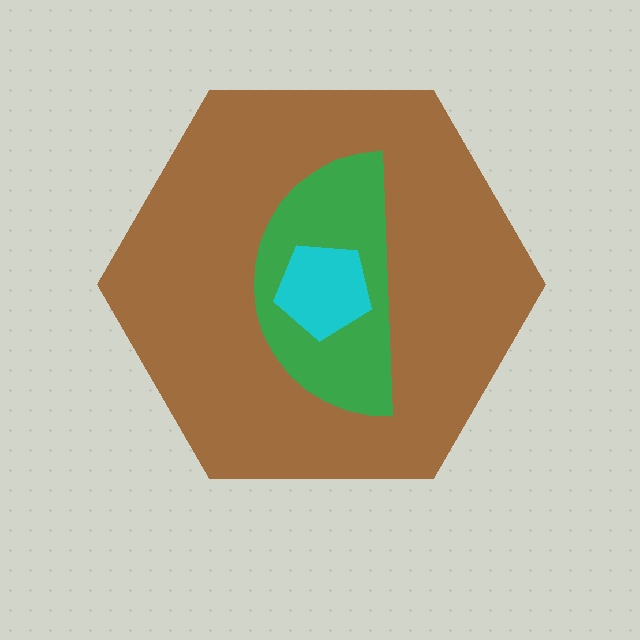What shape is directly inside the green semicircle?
The cyan pentagon.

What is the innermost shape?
The cyan pentagon.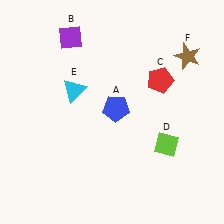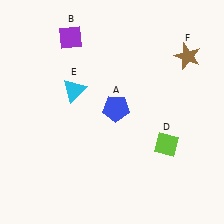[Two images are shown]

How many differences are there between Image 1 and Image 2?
There is 1 difference between the two images.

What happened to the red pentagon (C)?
The red pentagon (C) was removed in Image 2. It was in the top-right area of Image 1.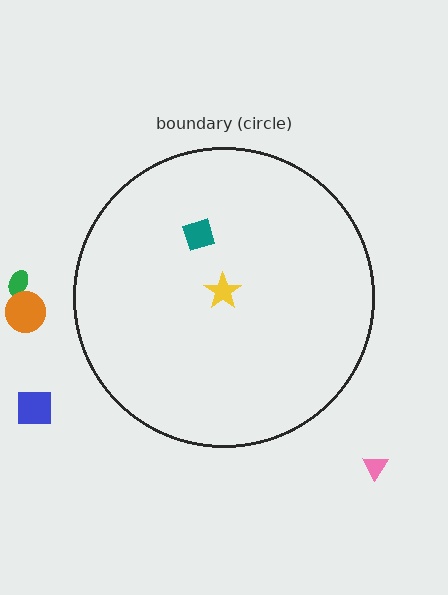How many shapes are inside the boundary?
2 inside, 4 outside.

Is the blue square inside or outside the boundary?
Outside.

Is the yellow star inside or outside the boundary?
Inside.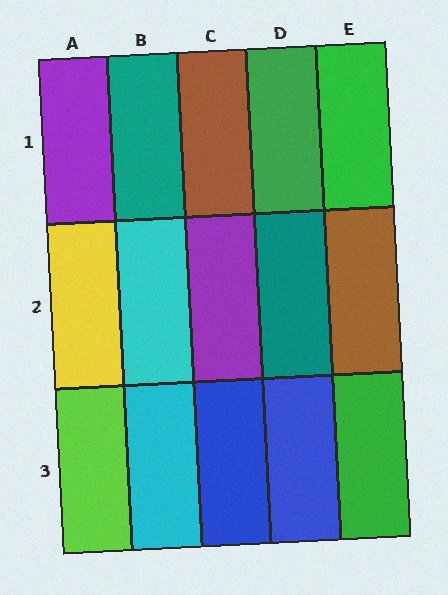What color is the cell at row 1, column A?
Purple.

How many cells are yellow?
1 cell is yellow.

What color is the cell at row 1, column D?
Green.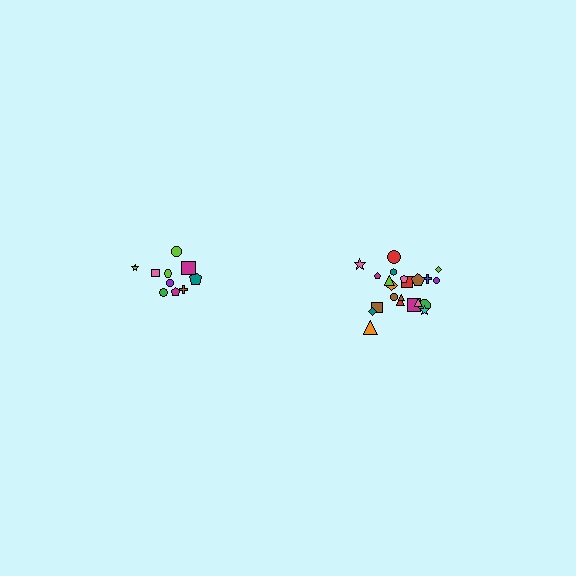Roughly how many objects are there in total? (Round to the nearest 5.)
Roughly 30 objects in total.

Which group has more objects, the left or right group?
The right group.